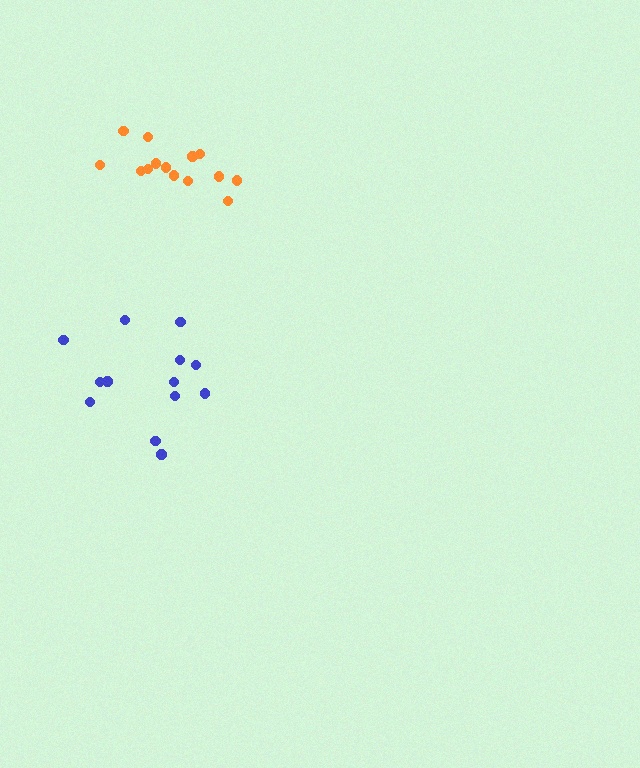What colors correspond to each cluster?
The clusters are colored: blue, orange.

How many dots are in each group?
Group 1: 13 dots, Group 2: 14 dots (27 total).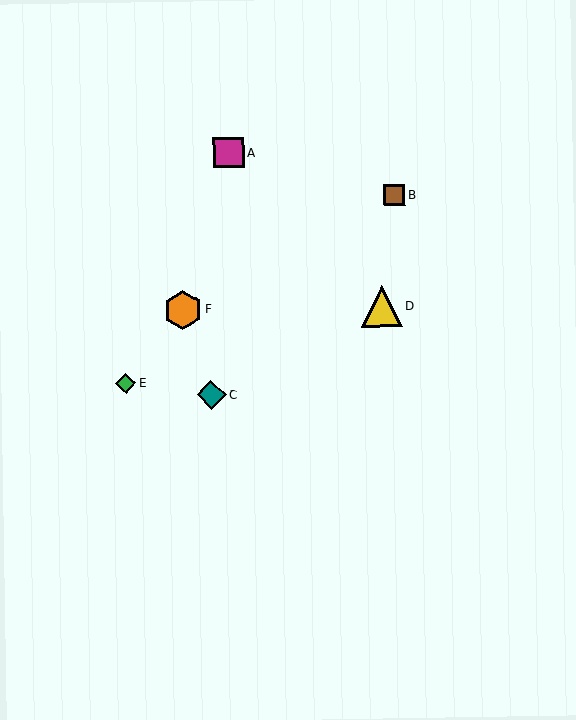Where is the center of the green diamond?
The center of the green diamond is at (126, 383).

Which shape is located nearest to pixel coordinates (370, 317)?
The yellow triangle (labeled D) at (382, 307) is nearest to that location.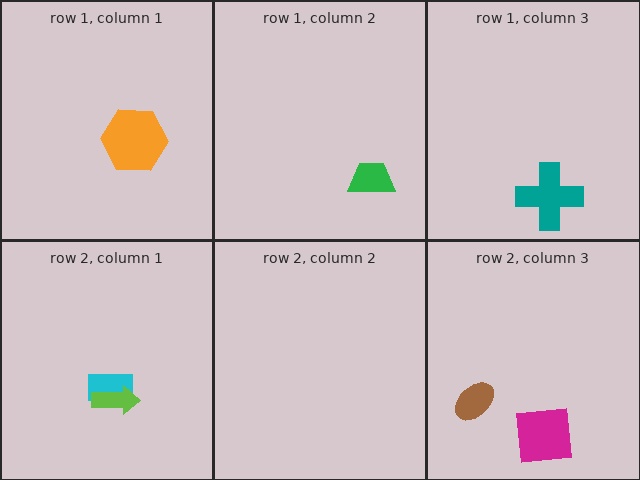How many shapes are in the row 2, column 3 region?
2.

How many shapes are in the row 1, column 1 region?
1.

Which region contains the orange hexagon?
The row 1, column 1 region.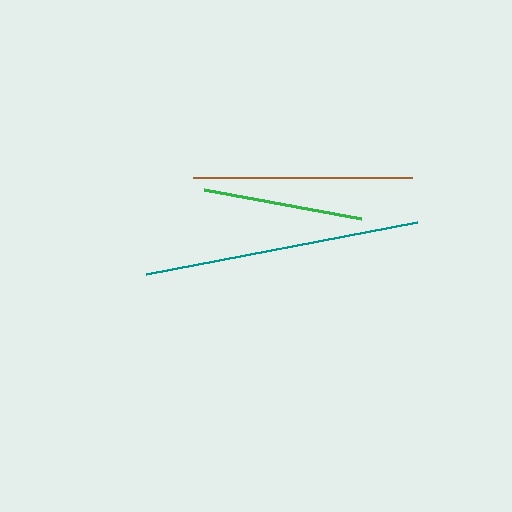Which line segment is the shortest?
The green line is the shortest at approximately 159 pixels.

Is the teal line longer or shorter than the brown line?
The teal line is longer than the brown line.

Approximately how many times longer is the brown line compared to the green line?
The brown line is approximately 1.4 times the length of the green line.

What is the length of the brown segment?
The brown segment is approximately 220 pixels long.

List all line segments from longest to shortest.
From longest to shortest: teal, brown, green.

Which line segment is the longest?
The teal line is the longest at approximately 276 pixels.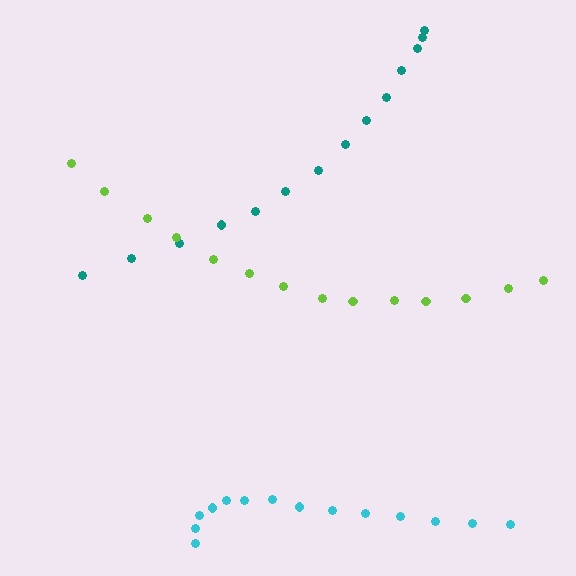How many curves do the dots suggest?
There are 3 distinct paths.